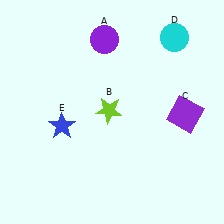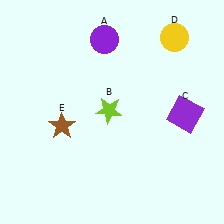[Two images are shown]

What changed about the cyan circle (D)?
In Image 1, D is cyan. In Image 2, it changed to yellow.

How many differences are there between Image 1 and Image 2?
There are 2 differences between the two images.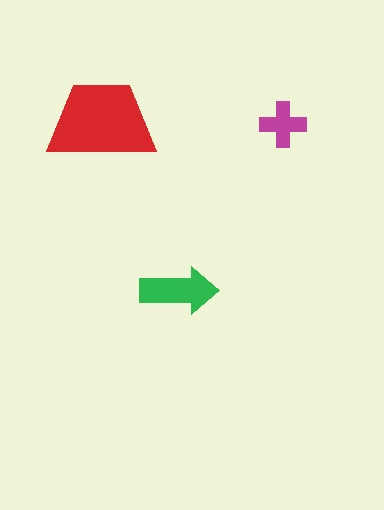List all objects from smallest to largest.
The magenta cross, the green arrow, the red trapezoid.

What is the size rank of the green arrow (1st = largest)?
2nd.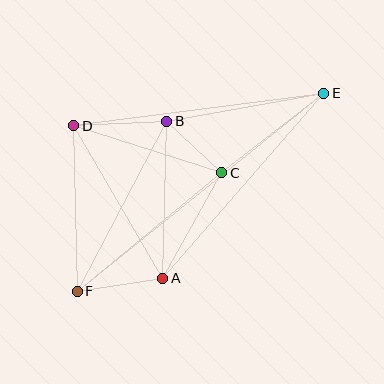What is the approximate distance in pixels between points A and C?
The distance between A and C is approximately 121 pixels.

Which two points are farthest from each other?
Points E and F are farthest from each other.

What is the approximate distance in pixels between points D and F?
The distance between D and F is approximately 165 pixels.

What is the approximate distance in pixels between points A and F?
The distance between A and F is approximately 86 pixels.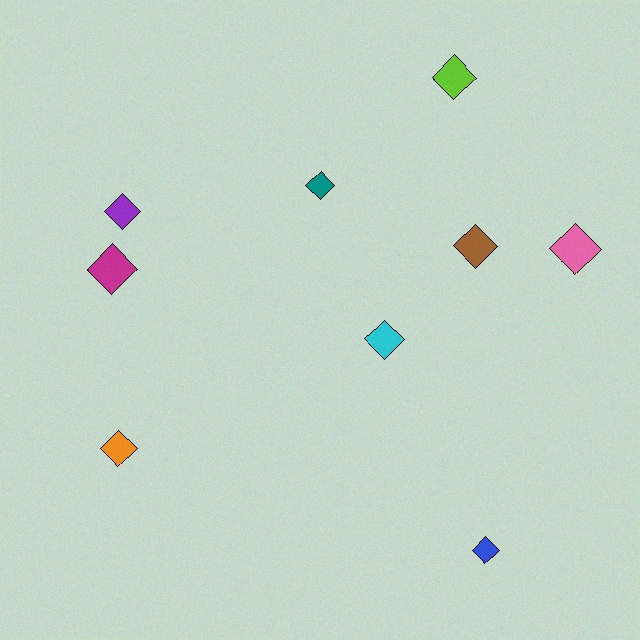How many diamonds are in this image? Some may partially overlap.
There are 9 diamonds.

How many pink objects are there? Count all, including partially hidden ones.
There is 1 pink object.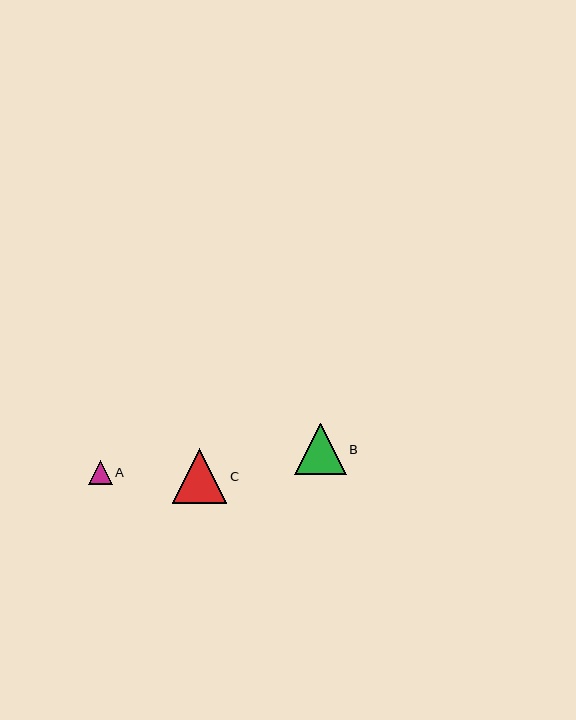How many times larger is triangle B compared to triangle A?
Triangle B is approximately 2.2 times the size of triangle A.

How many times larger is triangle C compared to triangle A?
Triangle C is approximately 2.3 times the size of triangle A.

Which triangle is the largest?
Triangle C is the largest with a size of approximately 54 pixels.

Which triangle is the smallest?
Triangle A is the smallest with a size of approximately 24 pixels.